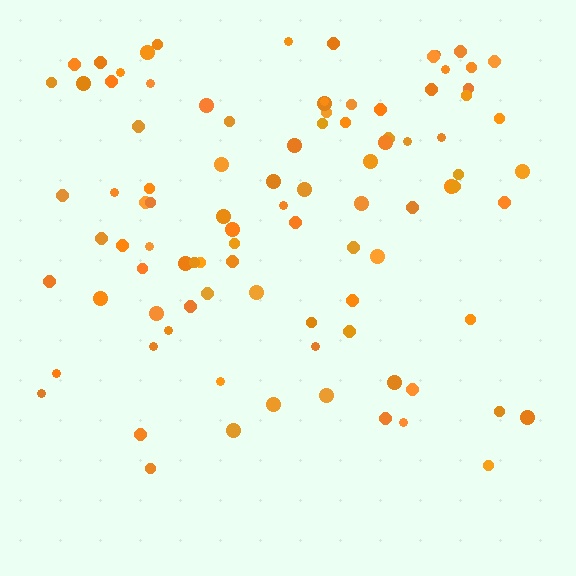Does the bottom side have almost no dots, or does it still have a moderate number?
Still a moderate number, just noticeably fewer than the top.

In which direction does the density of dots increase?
From bottom to top, with the top side densest.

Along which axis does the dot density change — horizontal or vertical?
Vertical.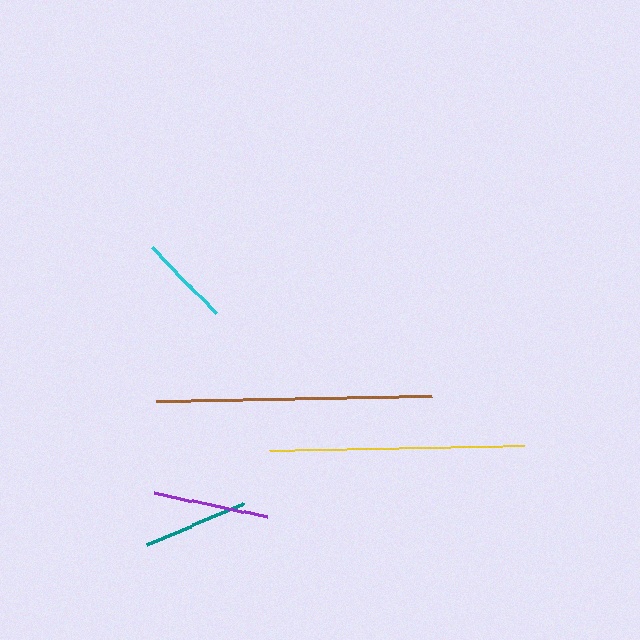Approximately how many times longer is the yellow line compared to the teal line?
The yellow line is approximately 2.4 times the length of the teal line.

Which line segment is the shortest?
The cyan line is the shortest at approximately 92 pixels.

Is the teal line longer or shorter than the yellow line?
The yellow line is longer than the teal line.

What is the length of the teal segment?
The teal segment is approximately 105 pixels long.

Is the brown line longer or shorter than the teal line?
The brown line is longer than the teal line.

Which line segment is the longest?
The brown line is the longest at approximately 276 pixels.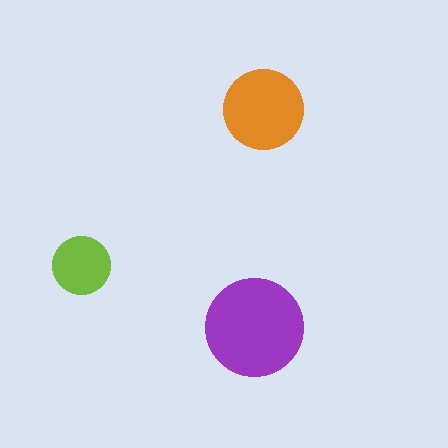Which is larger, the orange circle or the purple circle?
The purple one.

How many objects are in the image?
There are 3 objects in the image.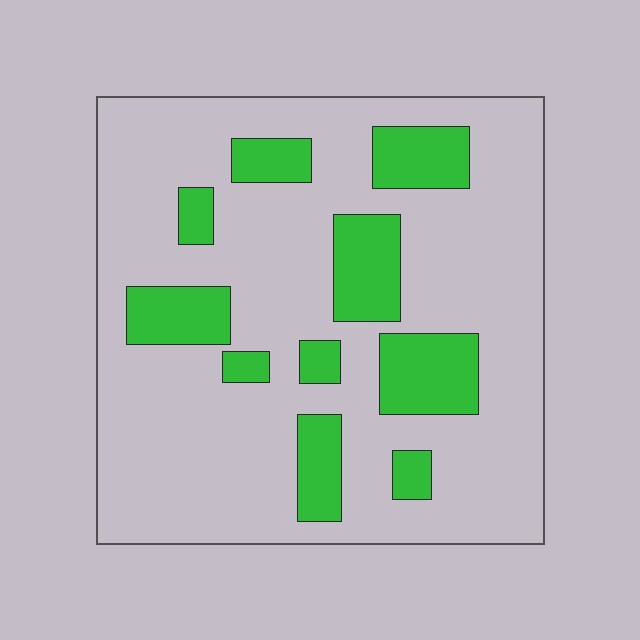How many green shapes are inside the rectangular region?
10.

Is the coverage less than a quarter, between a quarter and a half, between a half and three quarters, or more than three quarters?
Less than a quarter.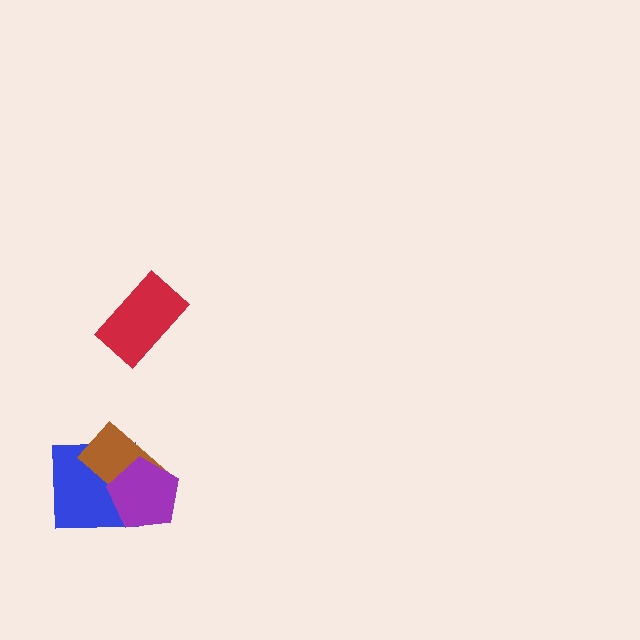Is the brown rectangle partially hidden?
Yes, it is partially covered by another shape.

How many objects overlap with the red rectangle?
0 objects overlap with the red rectangle.